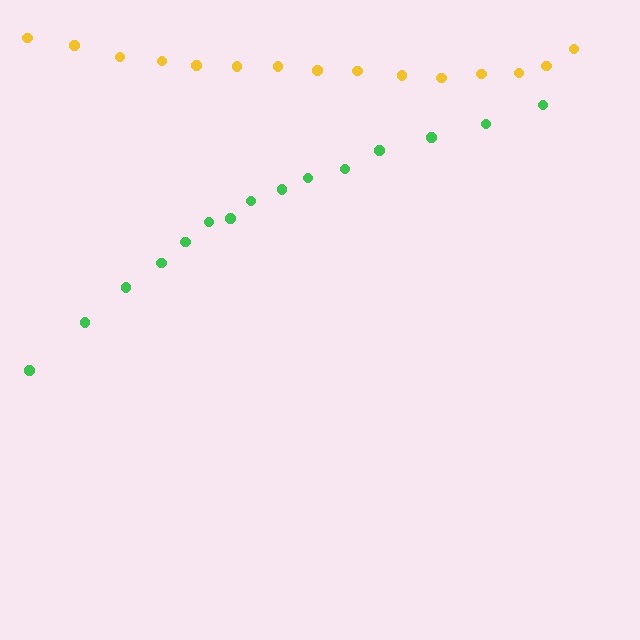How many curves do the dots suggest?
There are 2 distinct paths.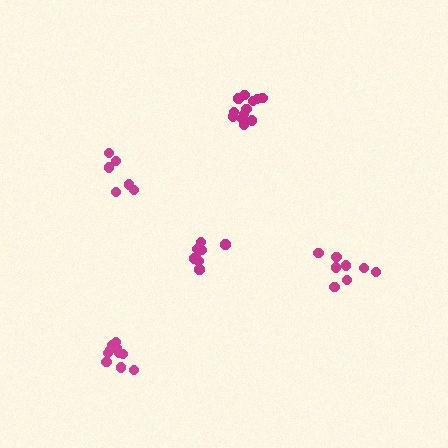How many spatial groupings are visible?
There are 5 spatial groupings.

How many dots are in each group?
Group 1: 8 dots, Group 2: 6 dots, Group 3: 8 dots, Group 4: 12 dots, Group 5: 10 dots (44 total).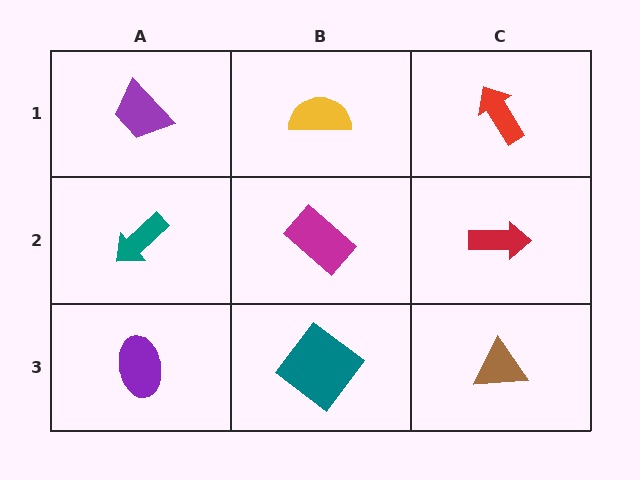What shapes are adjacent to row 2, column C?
A red arrow (row 1, column C), a brown triangle (row 3, column C), a magenta rectangle (row 2, column B).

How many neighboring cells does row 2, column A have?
3.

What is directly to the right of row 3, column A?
A teal diamond.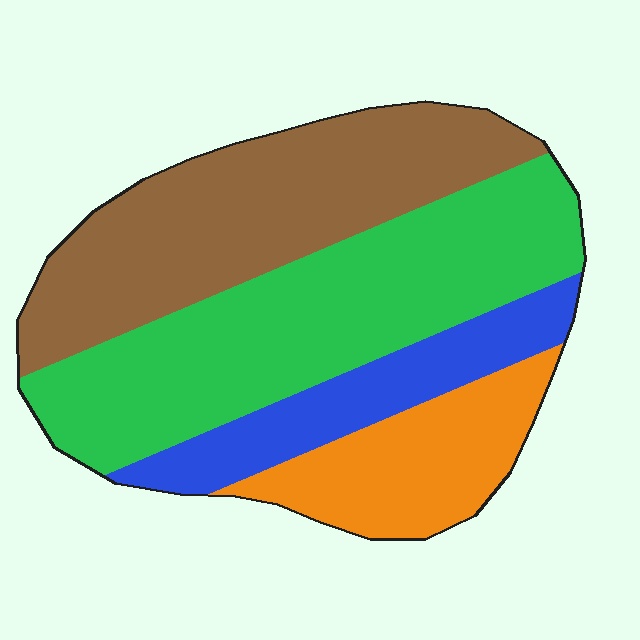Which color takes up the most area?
Green, at roughly 35%.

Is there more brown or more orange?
Brown.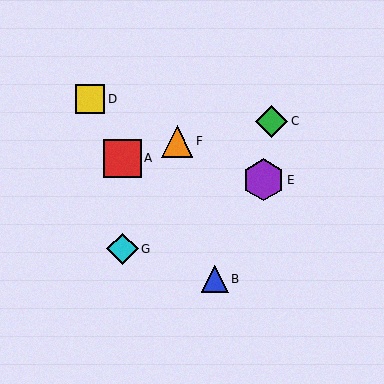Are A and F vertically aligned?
No, A is at x≈123 and F is at x≈177.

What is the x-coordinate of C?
Object C is at x≈272.